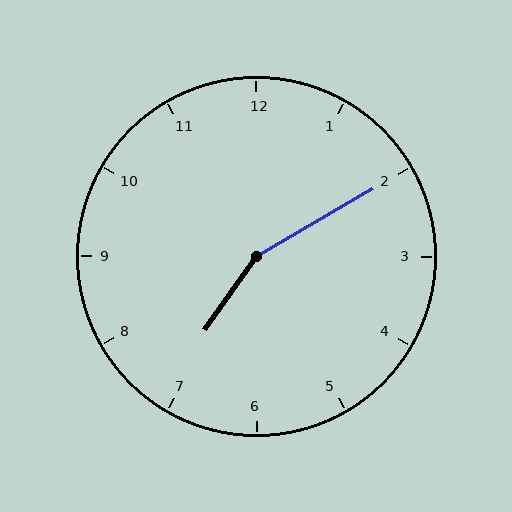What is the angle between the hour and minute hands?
Approximately 155 degrees.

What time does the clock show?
7:10.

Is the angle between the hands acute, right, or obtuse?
It is obtuse.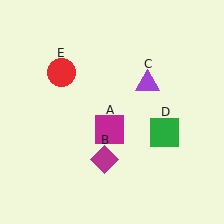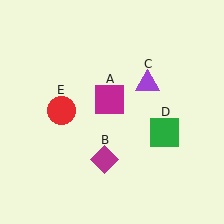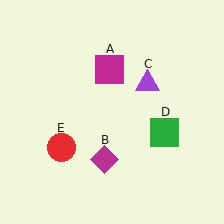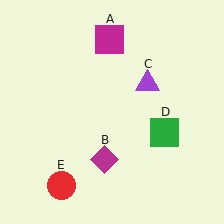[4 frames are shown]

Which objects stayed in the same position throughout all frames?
Magenta diamond (object B) and purple triangle (object C) and green square (object D) remained stationary.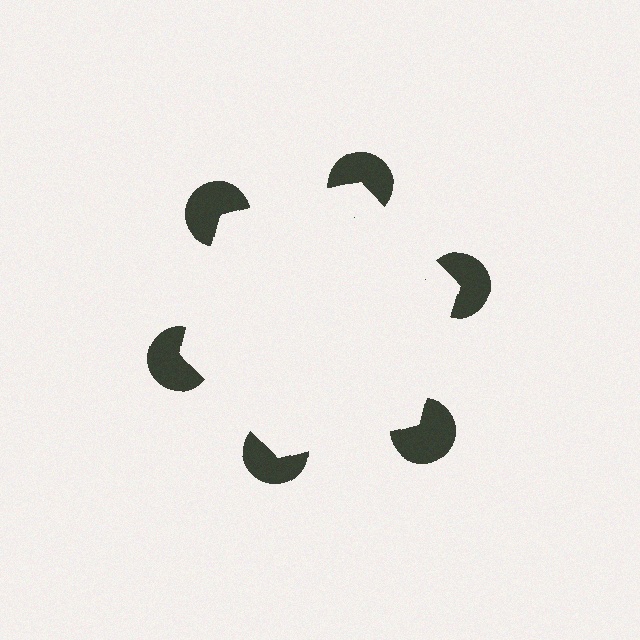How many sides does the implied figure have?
6 sides.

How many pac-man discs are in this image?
There are 6 — one at each vertex of the illusory hexagon.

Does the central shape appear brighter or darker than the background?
It typically appears slightly brighter than the background, even though no actual brightness change is drawn.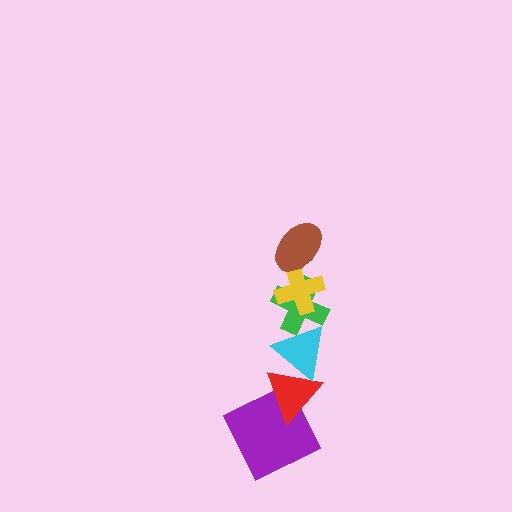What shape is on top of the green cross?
The yellow cross is on top of the green cross.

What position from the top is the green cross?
The green cross is 3rd from the top.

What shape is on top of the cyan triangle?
The green cross is on top of the cyan triangle.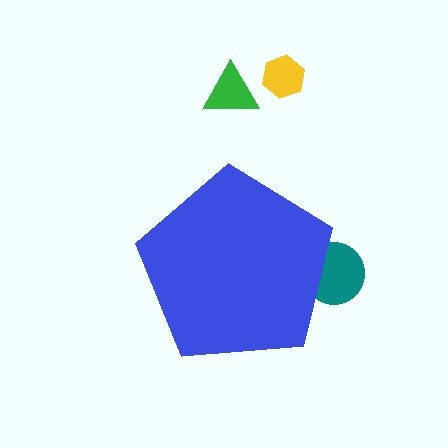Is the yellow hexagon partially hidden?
No, the yellow hexagon is fully visible.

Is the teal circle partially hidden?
Yes, the teal circle is partially hidden behind the blue pentagon.